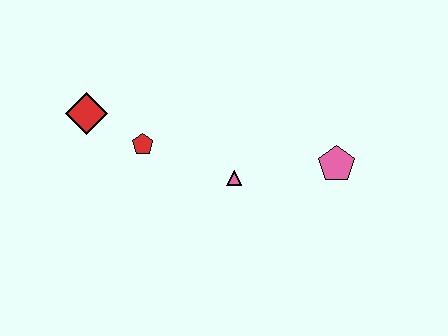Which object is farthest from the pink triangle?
The red diamond is farthest from the pink triangle.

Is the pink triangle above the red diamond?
No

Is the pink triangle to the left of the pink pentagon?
Yes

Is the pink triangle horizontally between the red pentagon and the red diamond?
No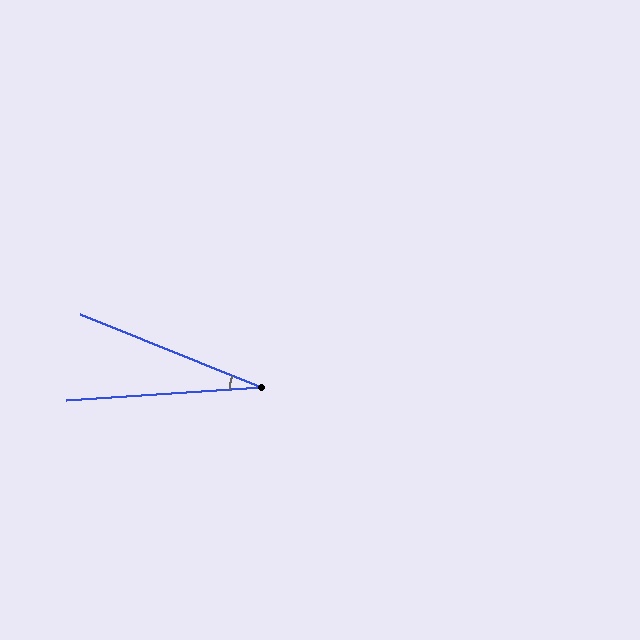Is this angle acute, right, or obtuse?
It is acute.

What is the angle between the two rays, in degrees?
Approximately 26 degrees.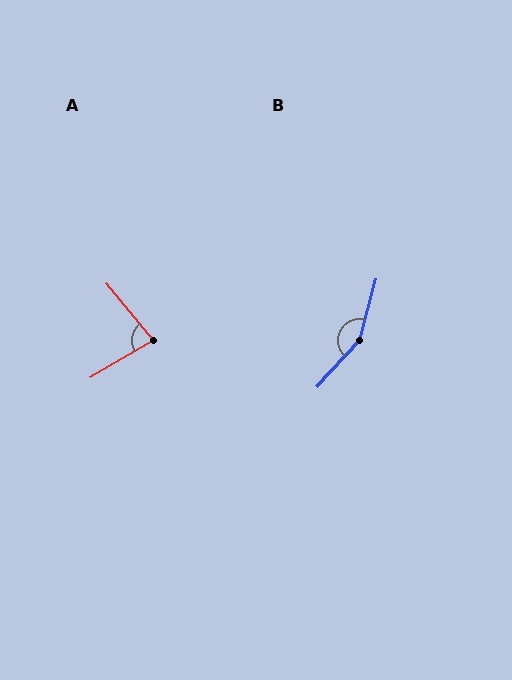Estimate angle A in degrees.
Approximately 81 degrees.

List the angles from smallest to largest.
A (81°), B (152°).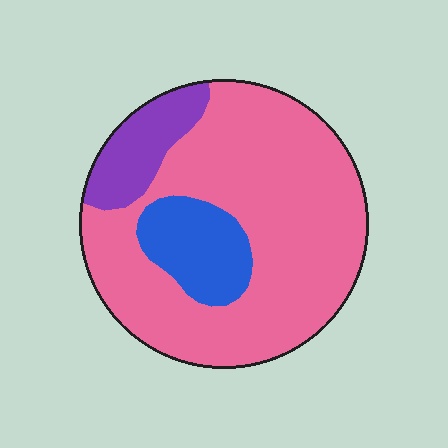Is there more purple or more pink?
Pink.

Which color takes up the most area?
Pink, at roughly 75%.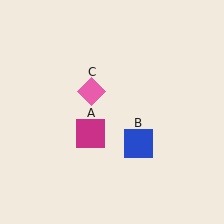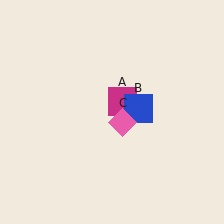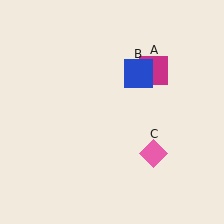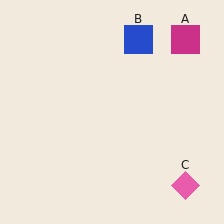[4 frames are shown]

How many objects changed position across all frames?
3 objects changed position: magenta square (object A), blue square (object B), pink diamond (object C).